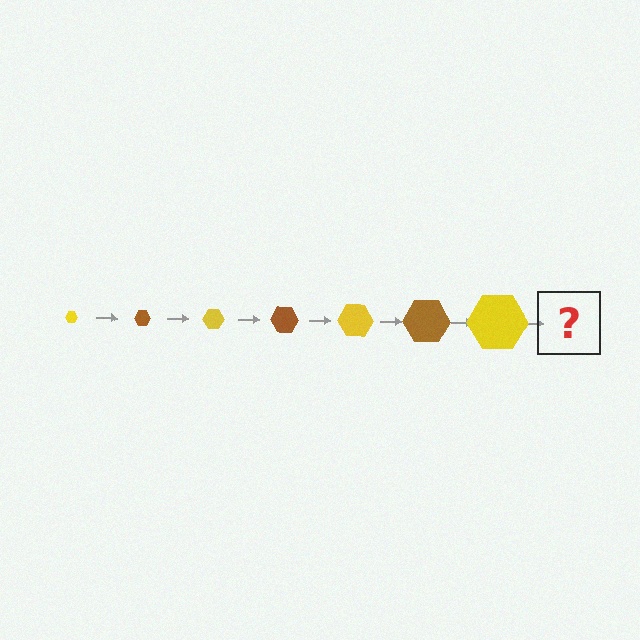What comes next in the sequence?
The next element should be a brown hexagon, larger than the previous one.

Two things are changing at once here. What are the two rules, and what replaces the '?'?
The two rules are that the hexagon grows larger each step and the color cycles through yellow and brown. The '?' should be a brown hexagon, larger than the previous one.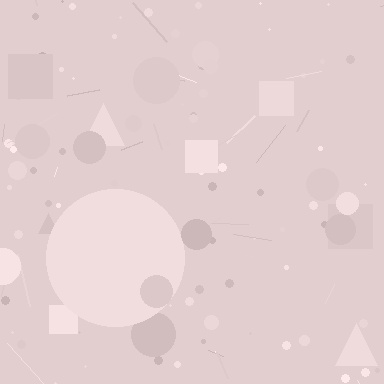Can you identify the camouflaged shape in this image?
The camouflaged shape is a circle.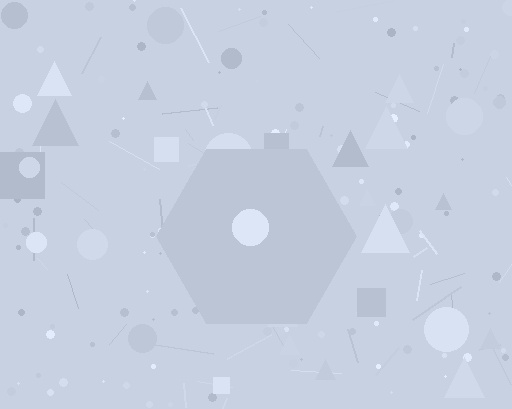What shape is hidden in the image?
A hexagon is hidden in the image.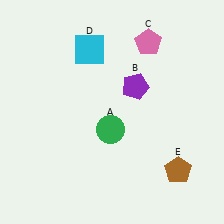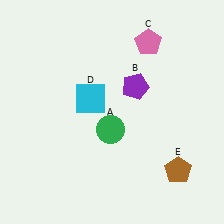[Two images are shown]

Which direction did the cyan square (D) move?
The cyan square (D) moved down.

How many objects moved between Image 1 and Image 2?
1 object moved between the two images.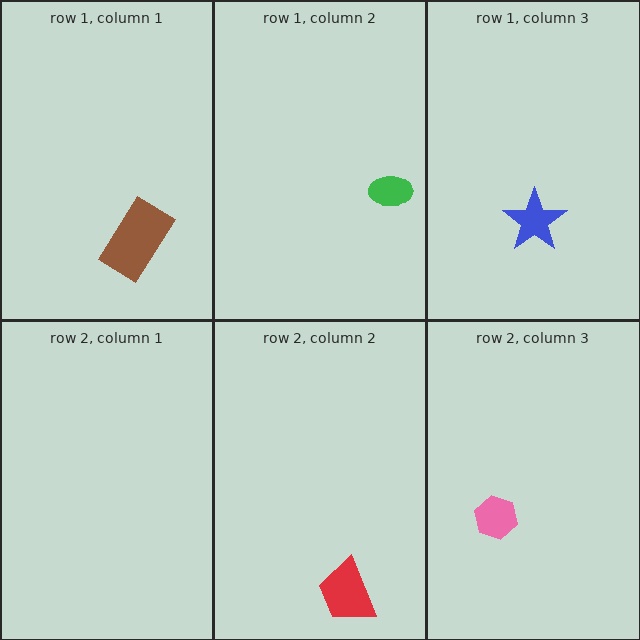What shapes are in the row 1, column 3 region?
The blue star.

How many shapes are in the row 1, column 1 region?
1.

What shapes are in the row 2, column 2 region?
The red trapezoid.